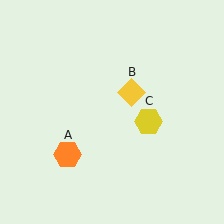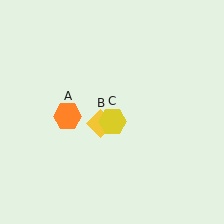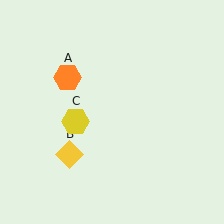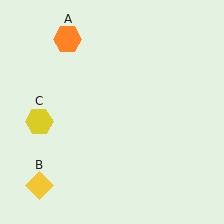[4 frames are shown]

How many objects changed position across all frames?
3 objects changed position: orange hexagon (object A), yellow diamond (object B), yellow hexagon (object C).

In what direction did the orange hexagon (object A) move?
The orange hexagon (object A) moved up.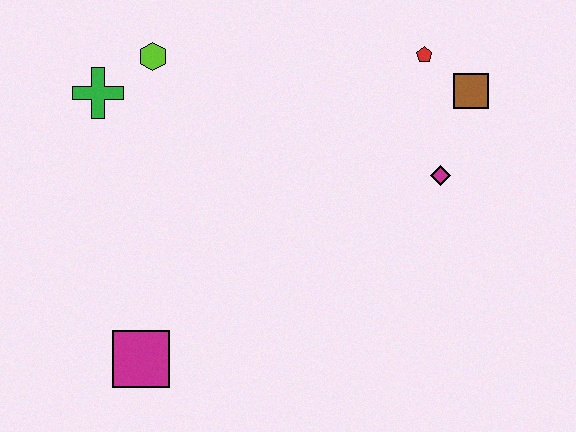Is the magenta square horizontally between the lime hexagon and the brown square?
No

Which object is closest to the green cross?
The lime hexagon is closest to the green cross.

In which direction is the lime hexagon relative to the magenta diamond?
The lime hexagon is to the left of the magenta diamond.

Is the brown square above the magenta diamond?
Yes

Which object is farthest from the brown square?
The magenta square is farthest from the brown square.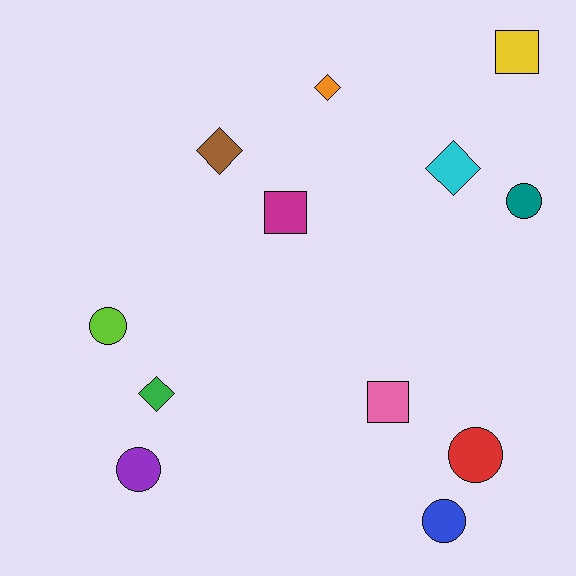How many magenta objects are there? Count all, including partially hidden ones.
There is 1 magenta object.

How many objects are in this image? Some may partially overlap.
There are 12 objects.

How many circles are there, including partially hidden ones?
There are 5 circles.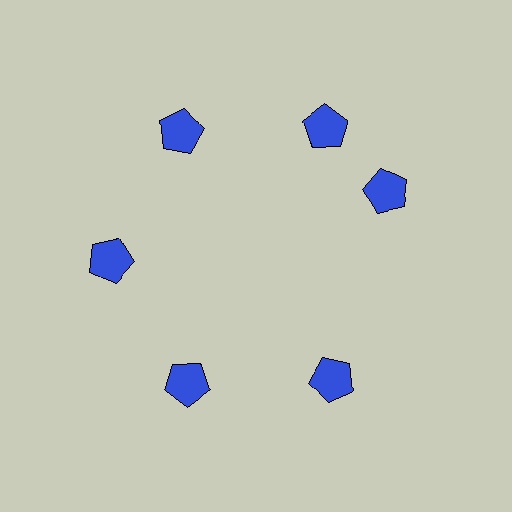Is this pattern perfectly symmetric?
No. The 6 blue pentagons are arranged in a ring, but one element near the 3 o'clock position is rotated out of alignment along the ring, breaking the 6-fold rotational symmetry.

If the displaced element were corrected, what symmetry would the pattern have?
It would have 6-fold rotational symmetry — the pattern would map onto itself every 60 degrees.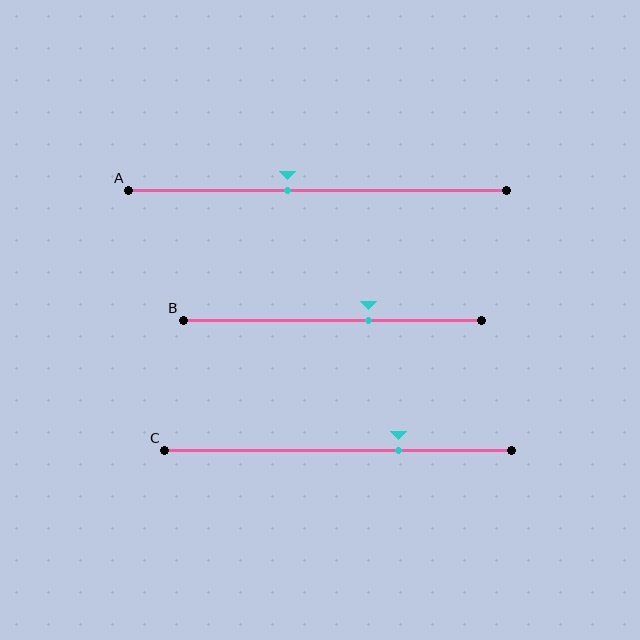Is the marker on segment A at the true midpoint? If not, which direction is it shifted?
No, the marker on segment A is shifted to the left by about 8% of the segment length.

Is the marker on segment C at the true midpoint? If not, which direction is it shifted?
No, the marker on segment C is shifted to the right by about 17% of the segment length.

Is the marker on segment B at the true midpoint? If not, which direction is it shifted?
No, the marker on segment B is shifted to the right by about 12% of the segment length.